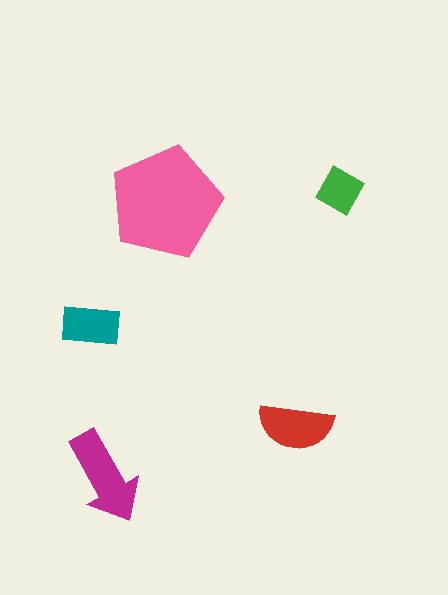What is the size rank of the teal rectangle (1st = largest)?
4th.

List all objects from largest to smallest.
The pink pentagon, the magenta arrow, the red semicircle, the teal rectangle, the green diamond.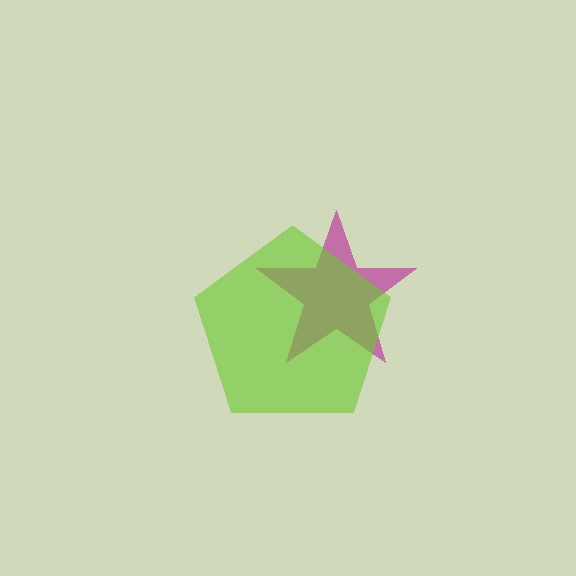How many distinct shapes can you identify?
There are 2 distinct shapes: a magenta star, a lime pentagon.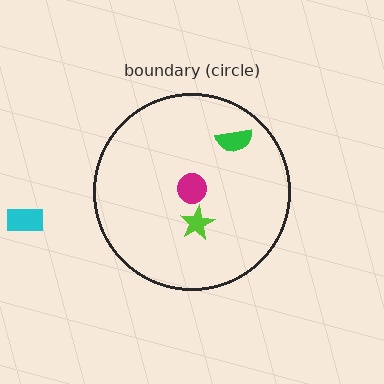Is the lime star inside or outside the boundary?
Inside.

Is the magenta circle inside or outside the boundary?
Inside.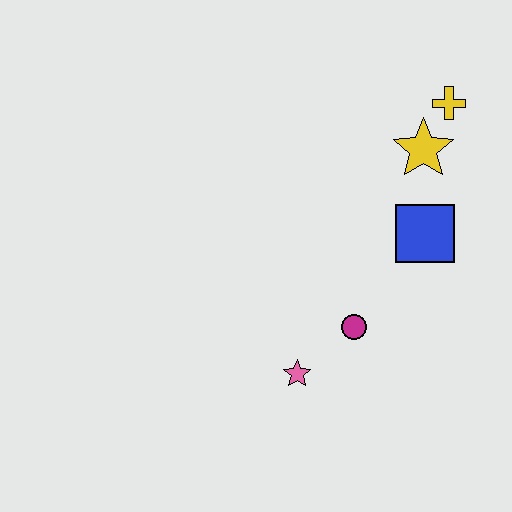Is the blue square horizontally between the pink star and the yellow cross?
Yes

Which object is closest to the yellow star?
The yellow cross is closest to the yellow star.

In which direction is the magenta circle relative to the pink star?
The magenta circle is to the right of the pink star.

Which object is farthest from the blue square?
The pink star is farthest from the blue square.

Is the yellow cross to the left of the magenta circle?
No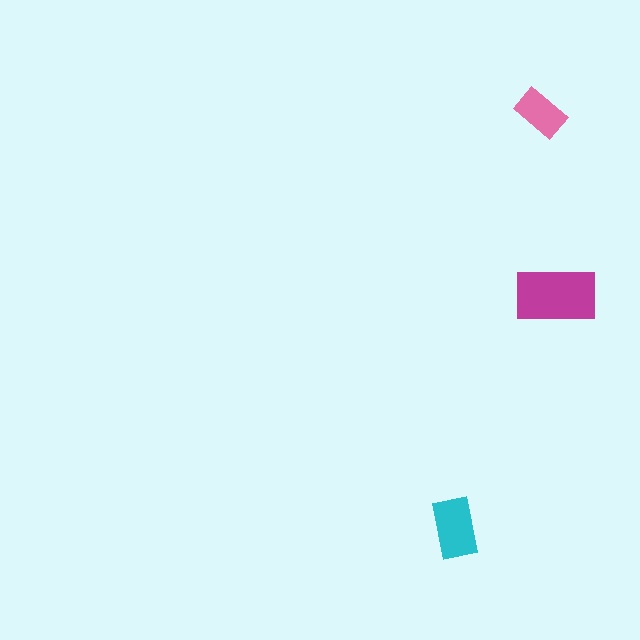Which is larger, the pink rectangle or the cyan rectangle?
The cyan one.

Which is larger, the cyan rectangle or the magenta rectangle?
The magenta one.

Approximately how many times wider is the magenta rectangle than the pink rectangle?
About 1.5 times wider.